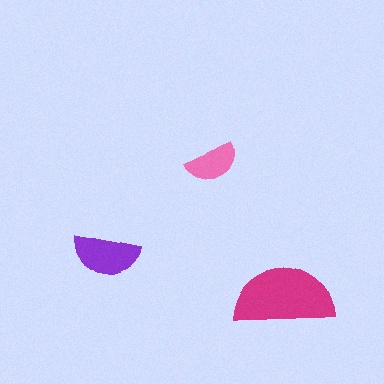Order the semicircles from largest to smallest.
the magenta one, the purple one, the pink one.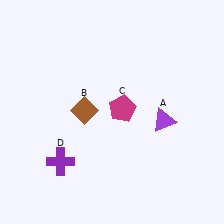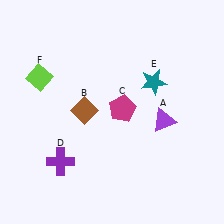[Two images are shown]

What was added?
A teal star (E), a lime diamond (F) were added in Image 2.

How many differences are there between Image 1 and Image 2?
There are 2 differences between the two images.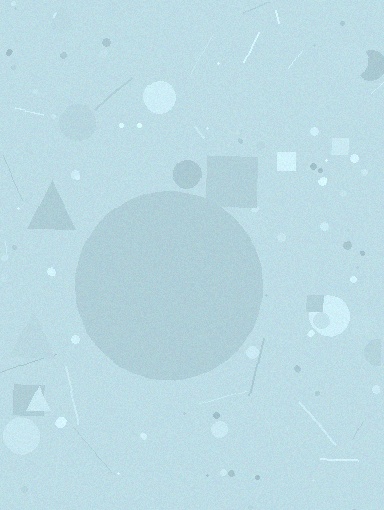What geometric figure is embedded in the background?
A circle is embedded in the background.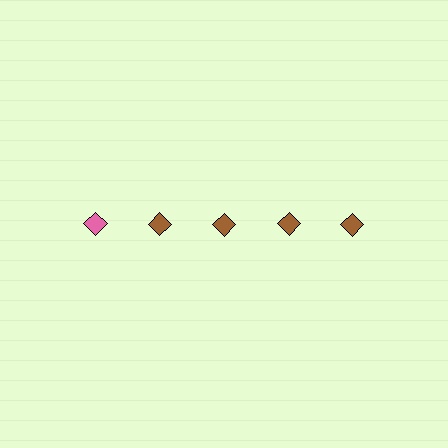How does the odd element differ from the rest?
It has a different color: pink instead of brown.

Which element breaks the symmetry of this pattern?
The pink diamond in the top row, leftmost column breaks the symmetry. All other shapes are brown diamonds.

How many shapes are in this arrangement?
There are 5 shapes arranged in a grid pattern.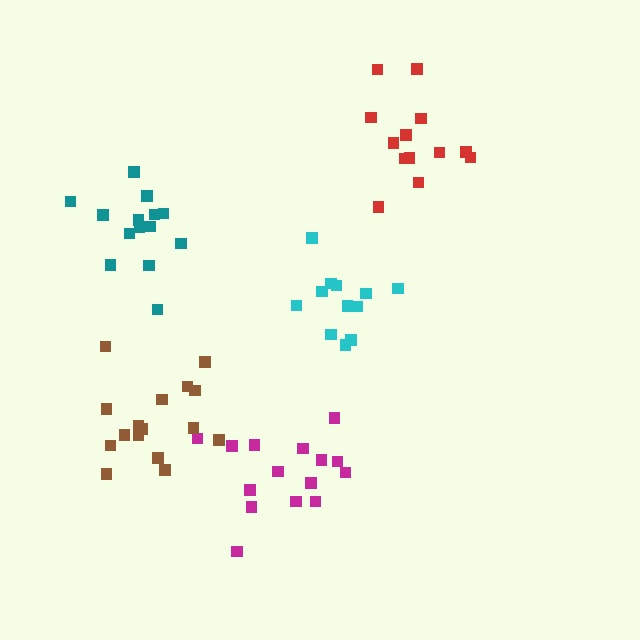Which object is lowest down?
The magenta cluster is bottommost.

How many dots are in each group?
Group 1: 14 dots, Group 2: 15 dots, Group 3: 12 dots, Group 4: 13 dots, Group 5: 16 dots (70 total).